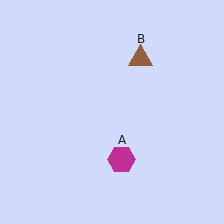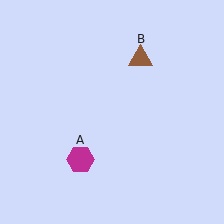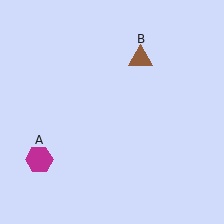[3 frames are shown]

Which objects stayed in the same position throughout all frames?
Brown triangle (object B) remained stationary.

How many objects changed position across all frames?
1 object changed position: magenta hexagon (object A).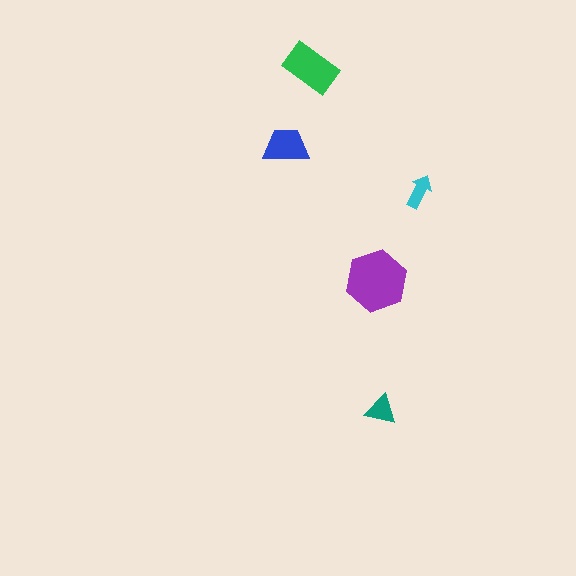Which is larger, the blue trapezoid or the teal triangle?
The blue trapezoid.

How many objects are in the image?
There are 5 objects in the image.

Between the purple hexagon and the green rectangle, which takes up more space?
The purple hexagon.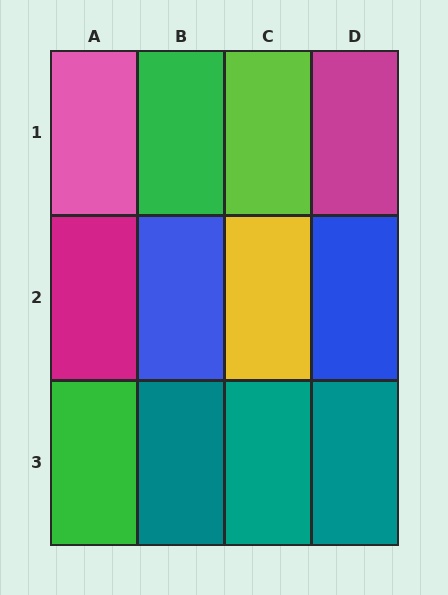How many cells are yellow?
1 cell is yellow.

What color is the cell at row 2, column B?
Blue.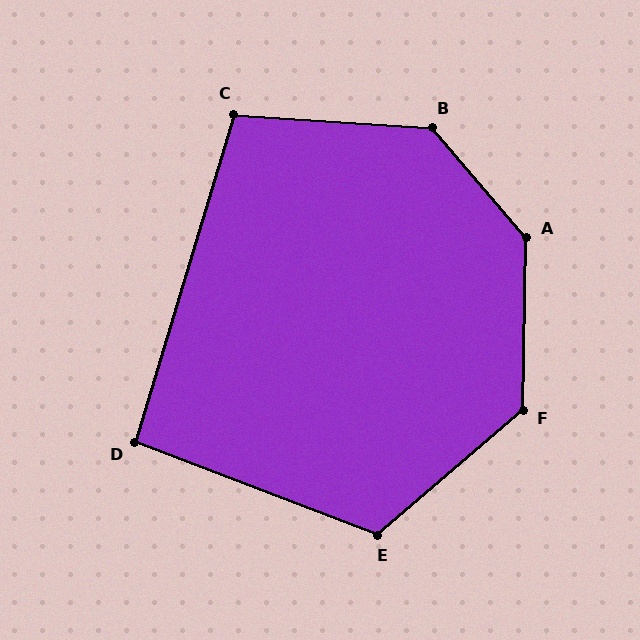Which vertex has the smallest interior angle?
D, at approximately 94 degrees.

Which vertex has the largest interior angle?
A, at approximately 138 degrees.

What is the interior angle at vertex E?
Approximately 119 degrees (obtuse).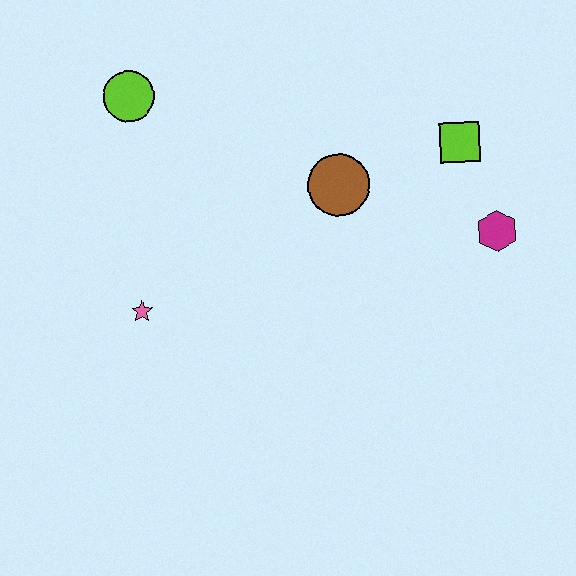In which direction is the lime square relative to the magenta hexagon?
The lime square is above the magenta hexagon.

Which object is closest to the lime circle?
The pink star is closest to the lime circle.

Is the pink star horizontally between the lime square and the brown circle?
No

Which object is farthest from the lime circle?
The magenta hexagon is farthest from the lime circle.